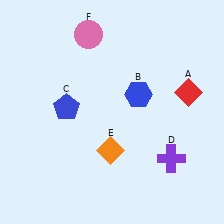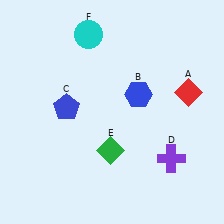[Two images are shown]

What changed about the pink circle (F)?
In Image 1, F is pink. In Image 2, it changed to cyan.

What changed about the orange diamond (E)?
In Image 1, E is orange. In Image 2, it changed to green.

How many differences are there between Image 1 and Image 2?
There are 2 differences between the two images.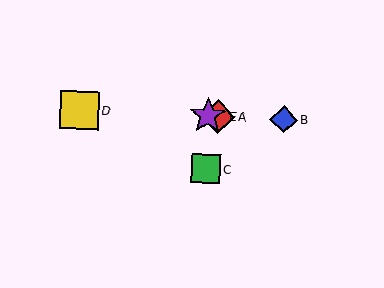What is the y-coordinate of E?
Object E is at y≈116.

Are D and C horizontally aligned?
No, D is at y≈110 and C is at y≈168.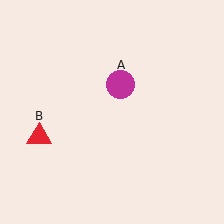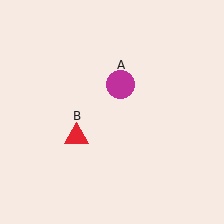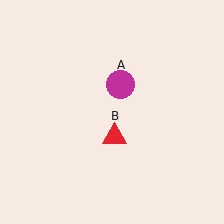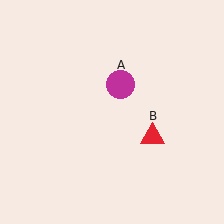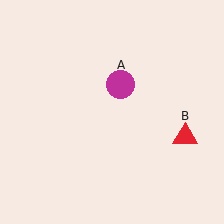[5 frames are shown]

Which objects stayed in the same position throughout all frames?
Magenta circle (object A) remained stationary.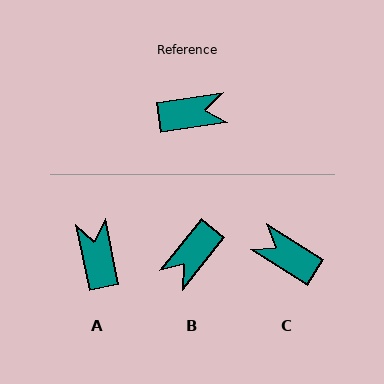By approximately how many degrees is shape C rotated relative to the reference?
Approximately 140 degrees counter-clockwise.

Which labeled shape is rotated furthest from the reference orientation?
C, about 140 degrees away.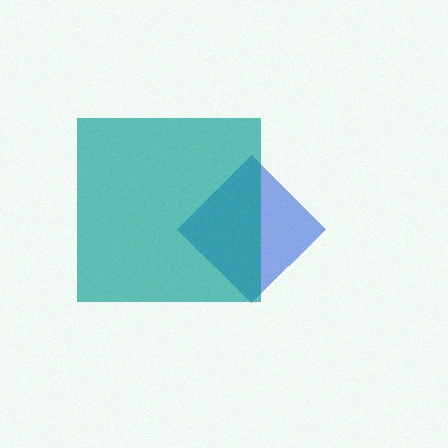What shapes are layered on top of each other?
The layered shapes are: a blue diamond, a teal square.